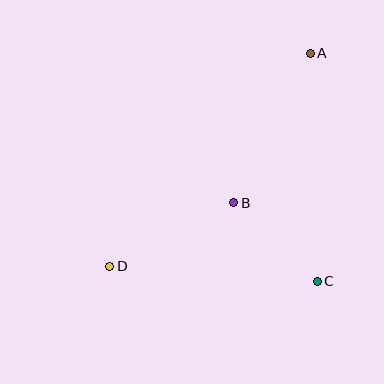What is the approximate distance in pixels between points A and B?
The distance between A and B is approximately 168 pixels.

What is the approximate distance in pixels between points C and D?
The distance between C and D is approximately 208 pixels.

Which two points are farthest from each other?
Points A and D are farthest from each other.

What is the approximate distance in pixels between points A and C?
The distance between A and C is approximately 228 pixels.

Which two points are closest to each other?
Points B and C are closest to each other.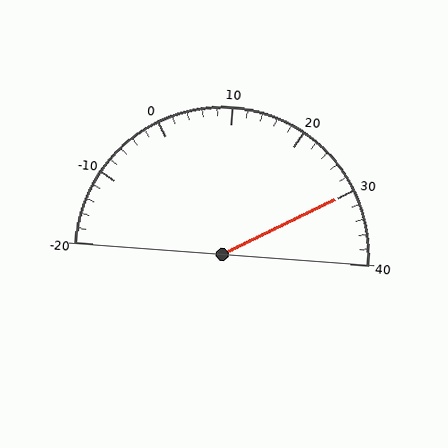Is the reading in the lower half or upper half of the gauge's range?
The reading is in the upper half of the range (-20 to 40).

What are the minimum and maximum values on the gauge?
The gauge ranges from -20 to 40.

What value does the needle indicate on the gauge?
The needle indicates approximately 30.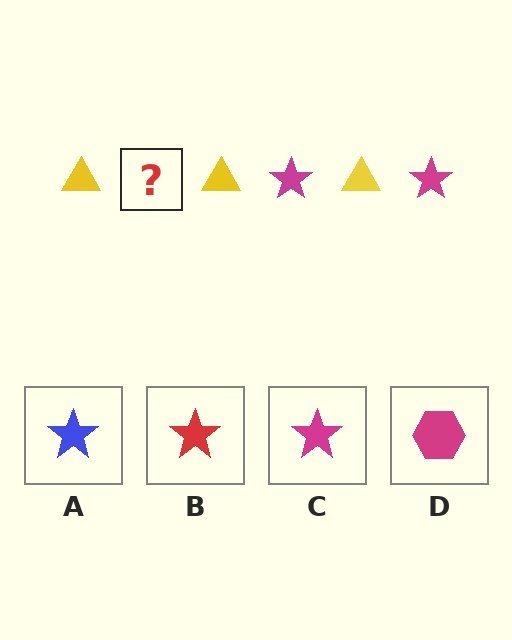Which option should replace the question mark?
Option C.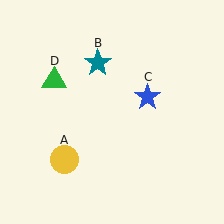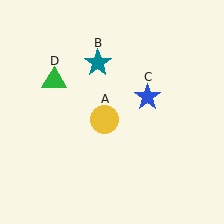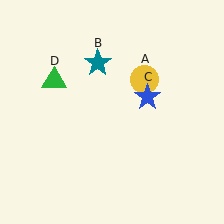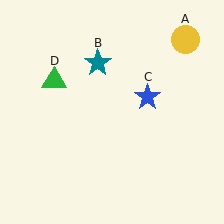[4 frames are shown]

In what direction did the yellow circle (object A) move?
The yellow circle (object A) moved up and to the right.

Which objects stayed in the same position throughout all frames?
Teal star (object B) and blue star (object C) and green triangle (object D) remained stationary.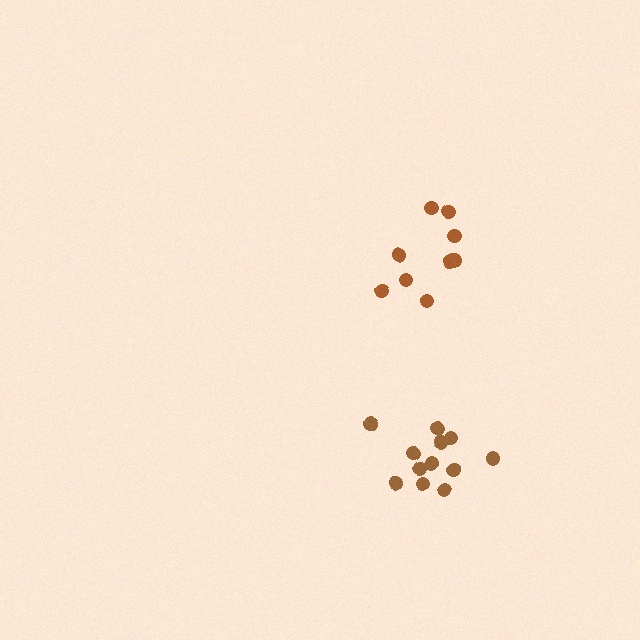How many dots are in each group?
Group 1: 12 dots, Group 2: 10 dots (22 total).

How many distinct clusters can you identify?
There are 2 distinct clusters.